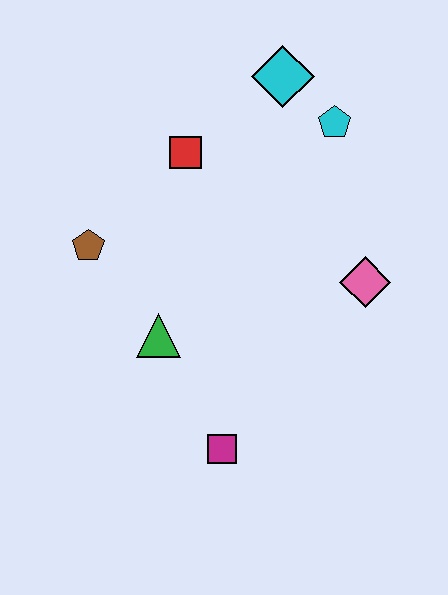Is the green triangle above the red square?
No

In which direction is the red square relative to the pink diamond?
The red square is to the left of the pink diamond.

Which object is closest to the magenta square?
The green triangle is closest to the magenta square.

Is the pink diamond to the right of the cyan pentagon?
Yes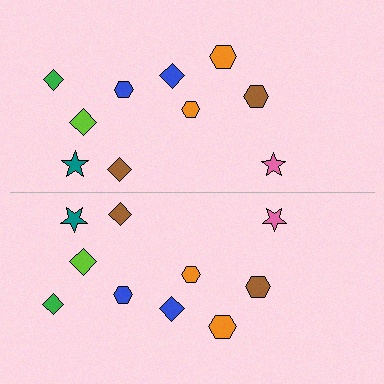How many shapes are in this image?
There are 20 shapes in this image.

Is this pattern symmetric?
Yes, this pattern has bilateral (reflection) symmetry.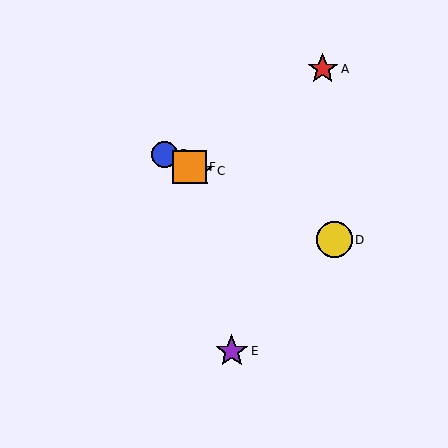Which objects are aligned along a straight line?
Objects B, C, D, F are aligned along a straight line.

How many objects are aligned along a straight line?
4 objects (B, C, D, F) are aligned along a straight line.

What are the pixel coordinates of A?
Object A is at (323, 69).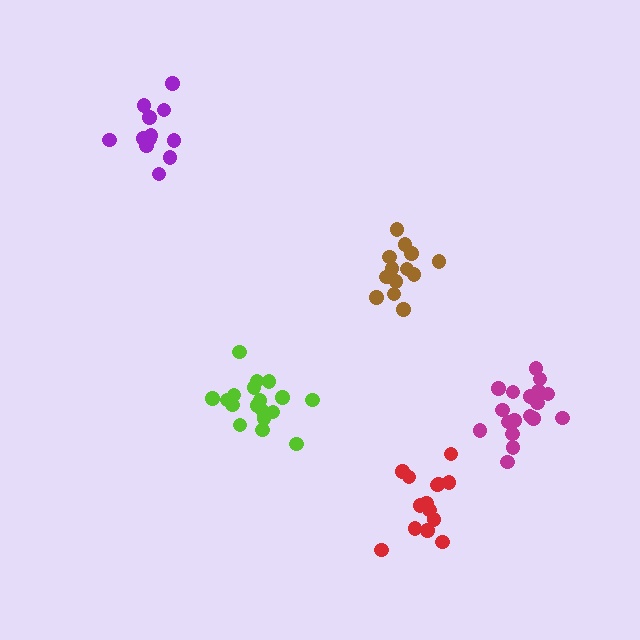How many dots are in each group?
Group 1: 18 dots, Group 2: 14 dots, Group 3: 18 dots, Group 4: 13 dots, Group 5: 13 dots (76 total).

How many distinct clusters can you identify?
There are 5 distinct clusters.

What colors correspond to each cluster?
The clusters are colored: lime, red, magenta, purple, brown.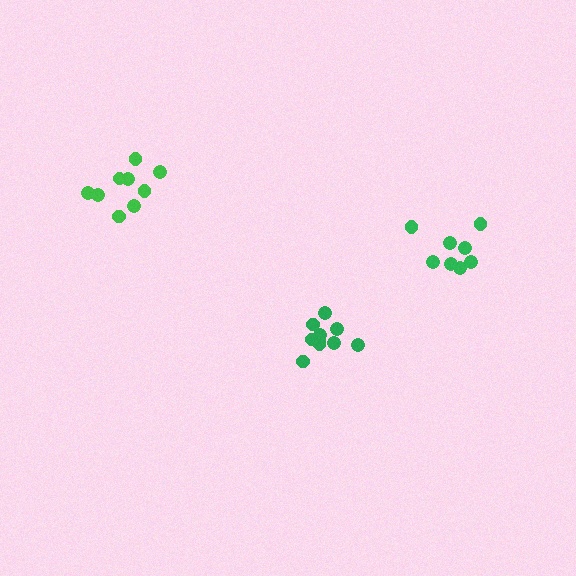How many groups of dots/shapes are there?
There are 3 groups.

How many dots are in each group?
Group 1: 10 dots, Group 2: 9 dots, Group 3: 8 dots (27 total).